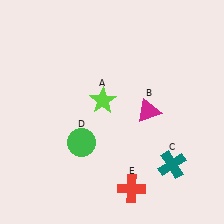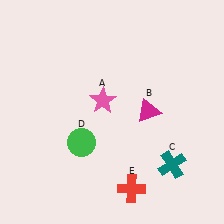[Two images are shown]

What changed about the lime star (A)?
In Image 1, A is lime. In Image 2, it changed to pink.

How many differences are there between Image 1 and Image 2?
There is 1 difference between the two images.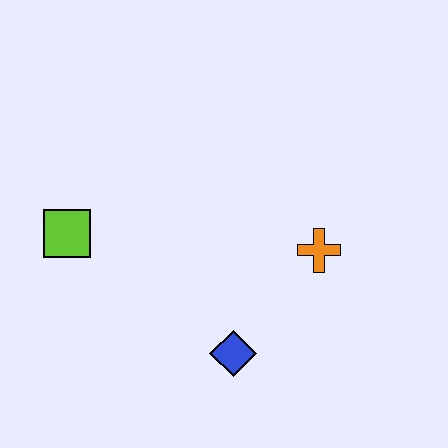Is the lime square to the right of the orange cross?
No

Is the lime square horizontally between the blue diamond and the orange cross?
No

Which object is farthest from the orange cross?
The lime square is farthest from the orange cross.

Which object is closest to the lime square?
The blue diamond is closest to the lime square.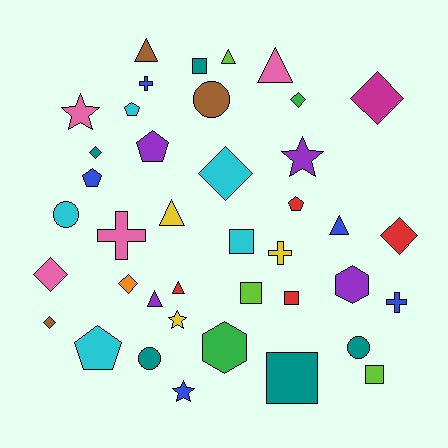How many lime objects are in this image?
There are 3 lime objects.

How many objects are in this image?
There are 40 objects.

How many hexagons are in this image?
There are 2 hexagons.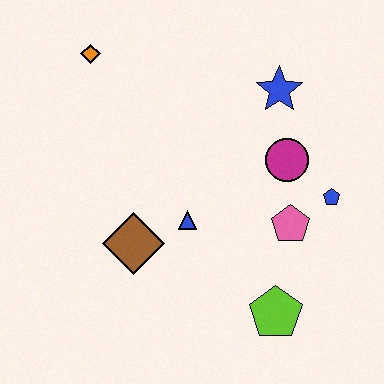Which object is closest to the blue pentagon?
The pink pentagon is closest to the blue pentagon.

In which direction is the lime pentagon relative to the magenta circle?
The lime pentagon is below the magenta circle.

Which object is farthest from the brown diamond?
The blue star is farthest from the brown diamond.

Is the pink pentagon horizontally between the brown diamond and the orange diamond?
No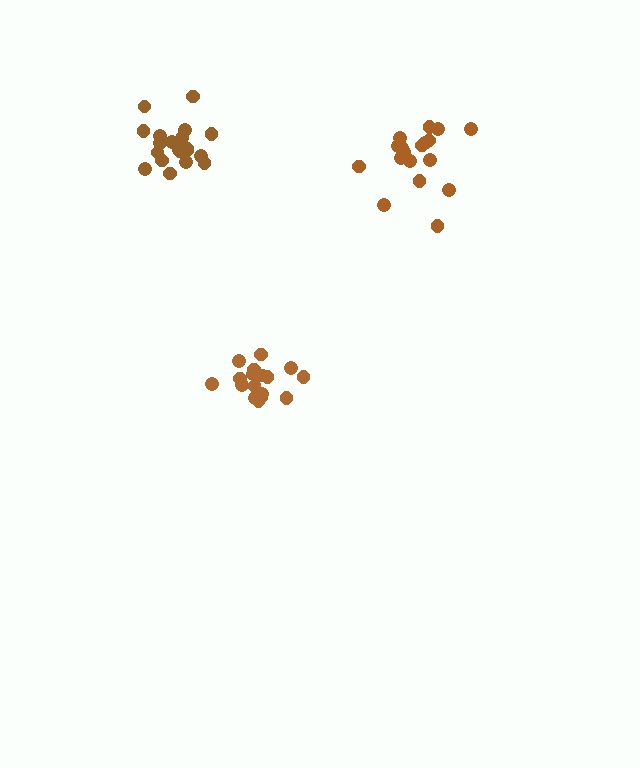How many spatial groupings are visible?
There are 3 spatial groupings.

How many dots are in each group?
Group 1: 20 dots, Group 2: 17 dots, Group 3: 18 dots (55 total).